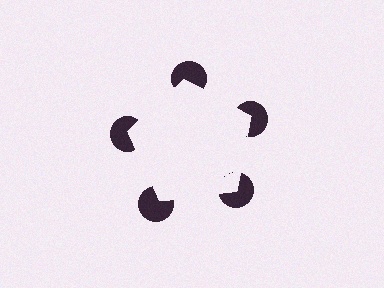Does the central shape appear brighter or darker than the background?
It typically appears slightly brighter than the background, even though no actual brightness change is drawn.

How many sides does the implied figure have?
5 sides.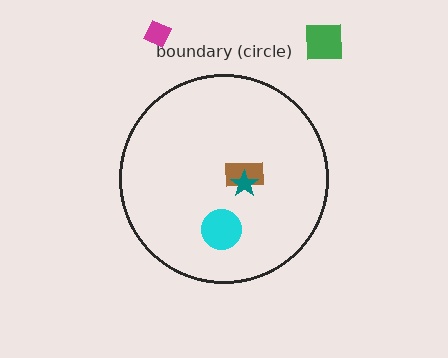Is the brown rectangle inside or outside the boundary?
Inside.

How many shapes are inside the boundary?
3 inside, 2 outside.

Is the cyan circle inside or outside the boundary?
Inside.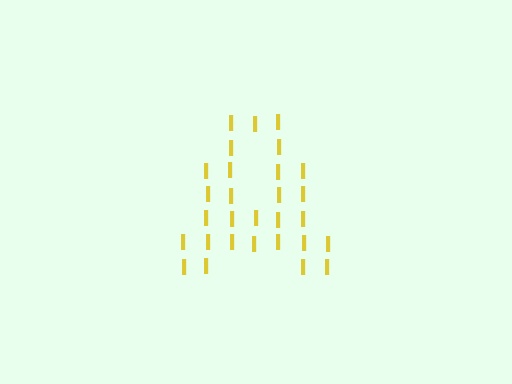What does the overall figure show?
The overall figure shows the letter A.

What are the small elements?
The small elements are letter I's.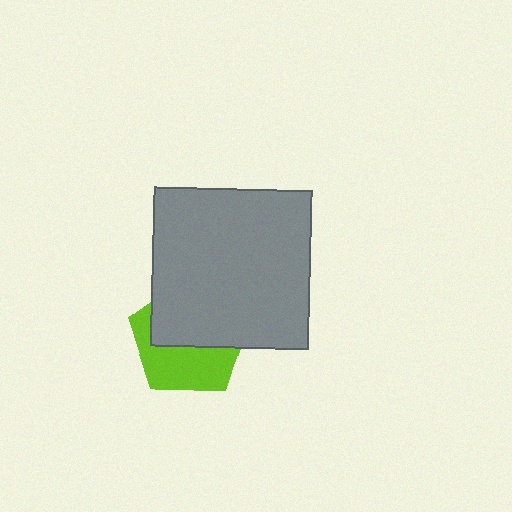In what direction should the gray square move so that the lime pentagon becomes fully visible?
The gray square should move up. That is the shortest direction to clear the overlap and leave the lime pentagon fully visible.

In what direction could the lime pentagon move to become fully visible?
The lime pentagon could move down. That would shift it out from behind the gray square entirely.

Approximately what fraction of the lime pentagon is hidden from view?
Roughly 54% of the lime pentagon is hidden behind the gray square.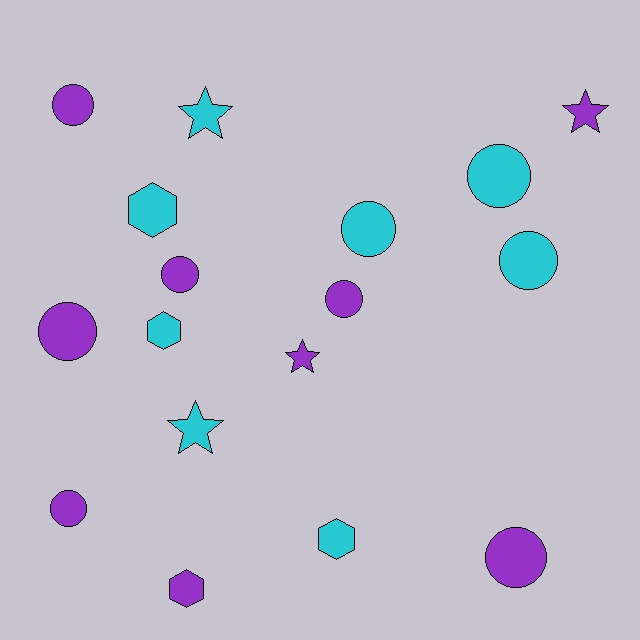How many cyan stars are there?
There are 2 cyan stars.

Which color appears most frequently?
Purple, with 9 objects.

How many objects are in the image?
There are 17 objects.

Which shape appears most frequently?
Circle, with 9 objects.